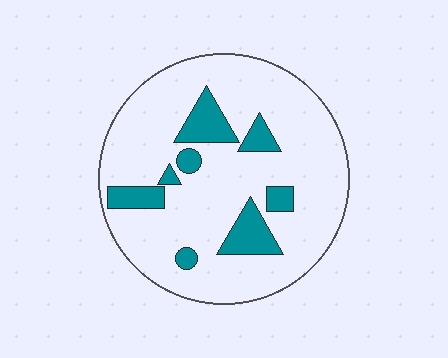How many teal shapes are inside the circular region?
8.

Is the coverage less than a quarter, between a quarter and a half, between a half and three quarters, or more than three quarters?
Less than a quarter.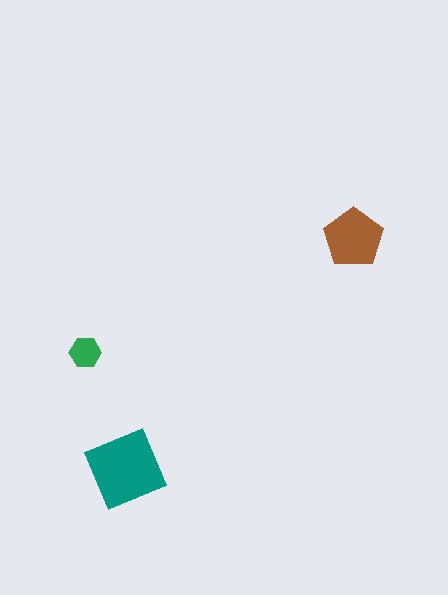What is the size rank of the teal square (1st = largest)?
1st.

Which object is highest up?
The brown pentagon is topmost.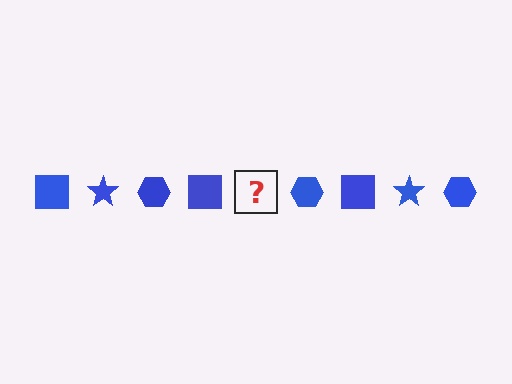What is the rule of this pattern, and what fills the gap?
The rule is that the pattern cycles through square, star, hexagon shapes in blue. The gap should be filled with a blue star.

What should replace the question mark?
The question mark should be replaced with a blue star.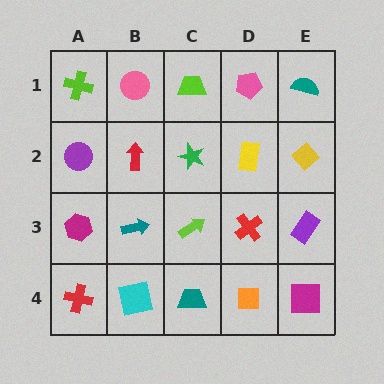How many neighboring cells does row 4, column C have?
3.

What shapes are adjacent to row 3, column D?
A yellow rectangle (row 2, column D), an orange square (row 4, column D), a lime arrow (row 3, column C), a purple rectangle (row 3, column E).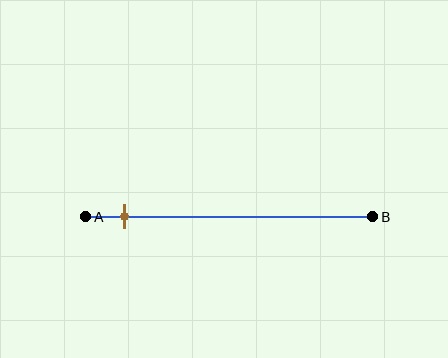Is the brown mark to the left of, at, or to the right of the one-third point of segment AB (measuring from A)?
The brown mark is to the left of the one-third point of segment AB.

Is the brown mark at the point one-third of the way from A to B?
No, the mark is at about 15% from A, not at the 33% one-third point.